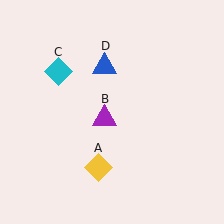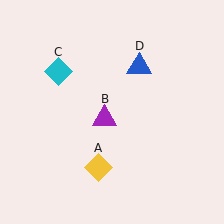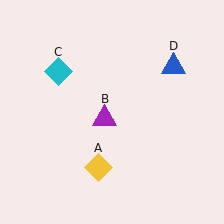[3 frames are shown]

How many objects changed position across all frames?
1 object changed position: blue triangle (object D).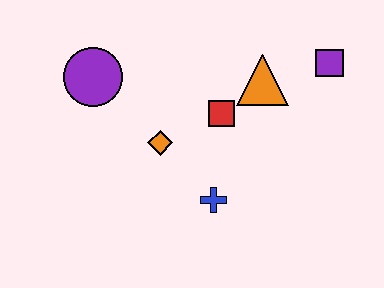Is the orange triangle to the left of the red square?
No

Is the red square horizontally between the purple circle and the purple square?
Yes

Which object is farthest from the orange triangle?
The purple circle is farthest from the orange triangle.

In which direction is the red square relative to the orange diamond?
The red square is to the right of the orange diamond.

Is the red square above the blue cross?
Yes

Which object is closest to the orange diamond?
The red square is closest to the orange diamond.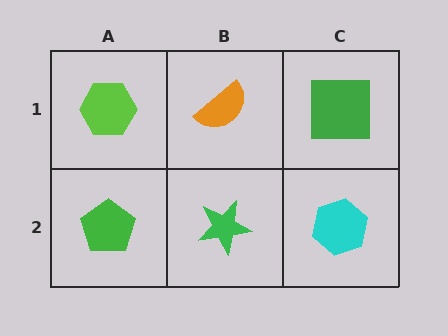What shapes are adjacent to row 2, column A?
A lime hexagon (row 1, column A), a green star (row 2, column B).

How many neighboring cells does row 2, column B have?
3.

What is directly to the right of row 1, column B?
A green square.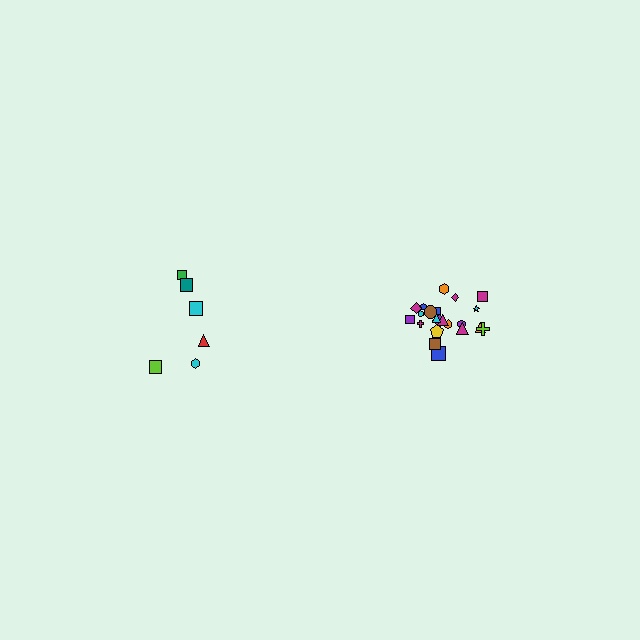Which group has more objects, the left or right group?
The right group.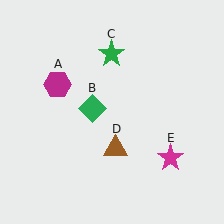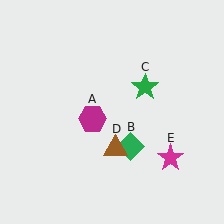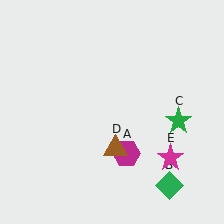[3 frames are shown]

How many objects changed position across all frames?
3 objects changed position: magenta hexagon (object A), green diamond (object B), green star (object C).